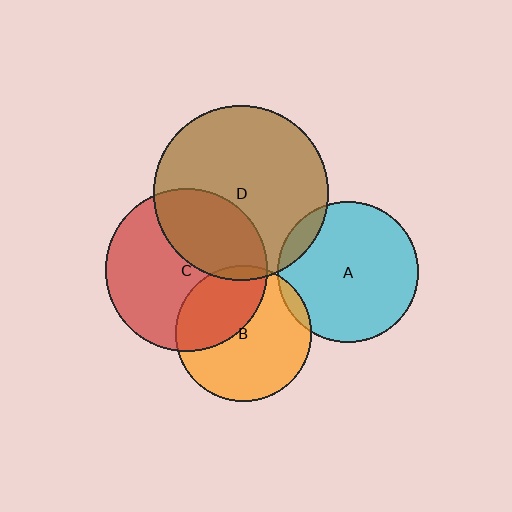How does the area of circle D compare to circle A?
Approximately 1.5 times.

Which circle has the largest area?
Circle D (brown).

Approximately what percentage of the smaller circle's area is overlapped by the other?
Approximately 10%.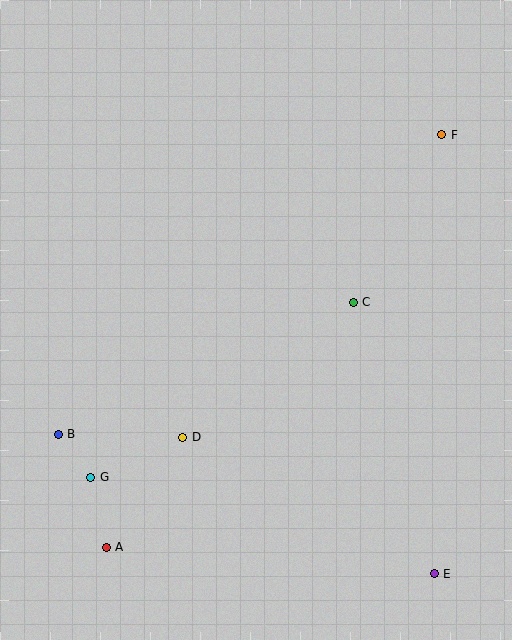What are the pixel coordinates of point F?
Point F is at (442, 135).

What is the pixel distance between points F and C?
The distance between F and C is 190 pixels.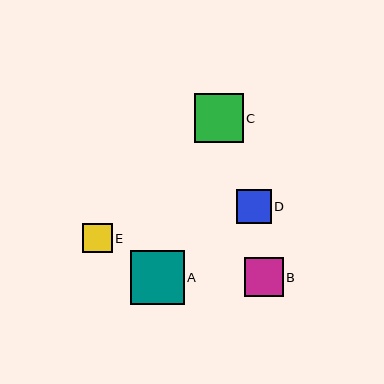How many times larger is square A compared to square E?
Square A is approximately 1.8 times the size of square E.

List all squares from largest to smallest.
From largest to smallest: A, C, B, D, E.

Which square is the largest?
Square A is the largest with a size of approximately 54 pixels.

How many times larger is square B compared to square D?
Square B is approximately 1.1 times the size of square D.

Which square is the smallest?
Square E is the smallest with a size of approximately 29 pixels.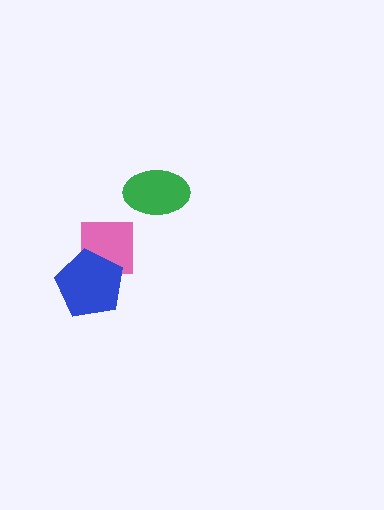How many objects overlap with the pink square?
1 object overlaps with the pink square.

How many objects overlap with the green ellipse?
0 objects overlap with the green ellipse.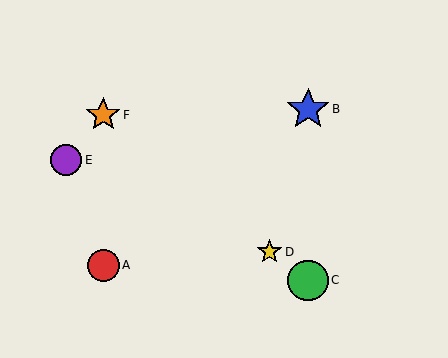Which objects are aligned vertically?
Objects B, C are aligned vertically.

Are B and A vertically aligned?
No, B is at x≈308 and A is at x≈103.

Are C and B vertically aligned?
Yes, both are at x≈308.